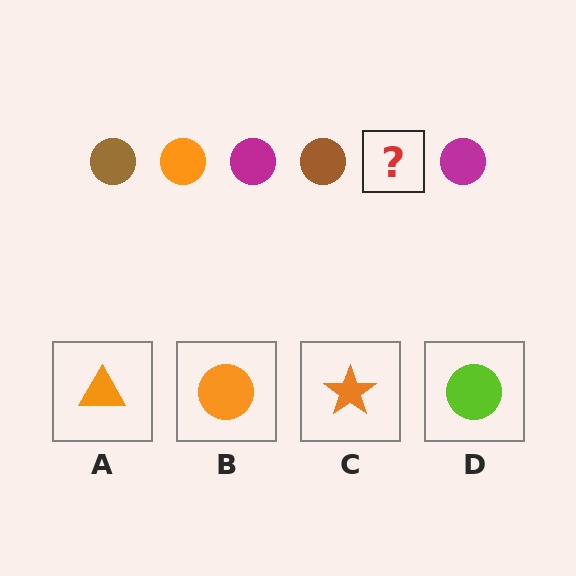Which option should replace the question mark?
Option B.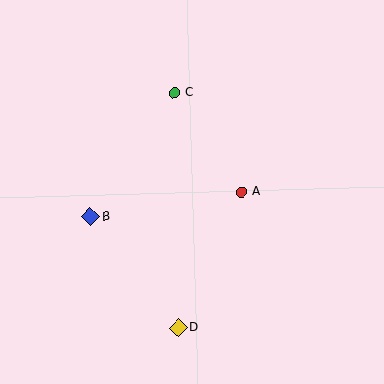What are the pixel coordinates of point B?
Point B is at (90, 216).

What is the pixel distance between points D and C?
The distance between D and C is 235 pixels.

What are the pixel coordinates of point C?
Point C is at (174, 93).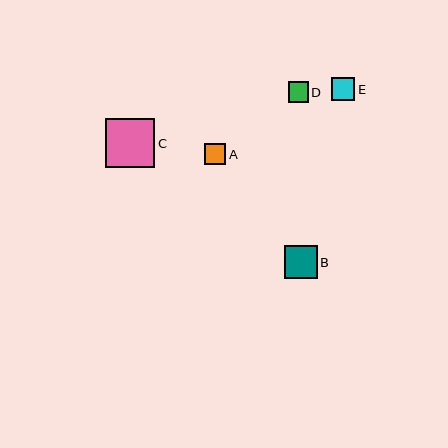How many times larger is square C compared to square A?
Square C is approximately 2.3 times the size of square A.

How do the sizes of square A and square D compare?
Square A and square D are approximately the same size.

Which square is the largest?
Square C is the largest with a size of approximately 49 pixels.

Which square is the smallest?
Square D is the smallest with a size of approximately 20 pixels.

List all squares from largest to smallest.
From largest to smallest: C, B, E, A, D.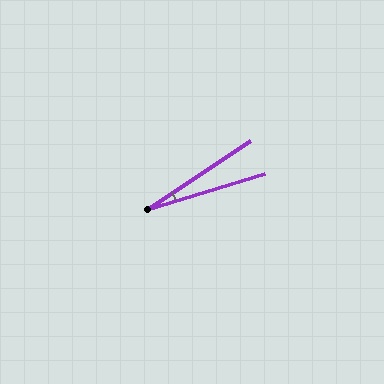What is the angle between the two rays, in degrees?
Approximately 17 degrees.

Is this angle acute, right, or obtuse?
It is acute.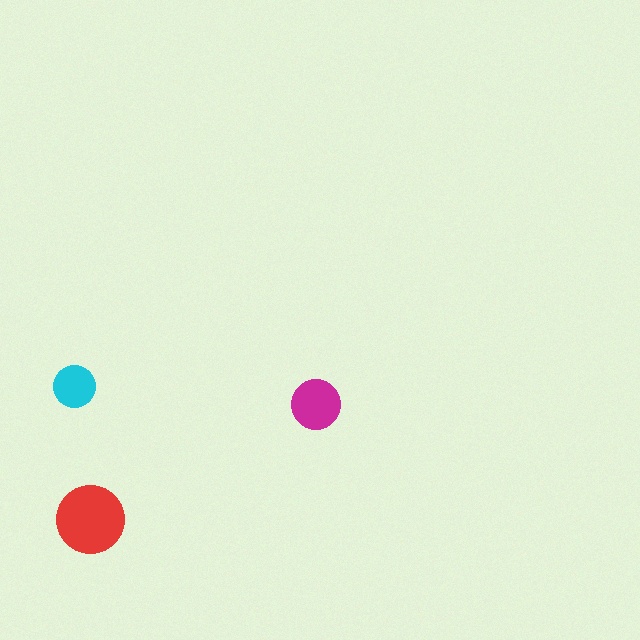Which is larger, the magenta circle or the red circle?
The red one.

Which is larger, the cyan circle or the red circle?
The red one.